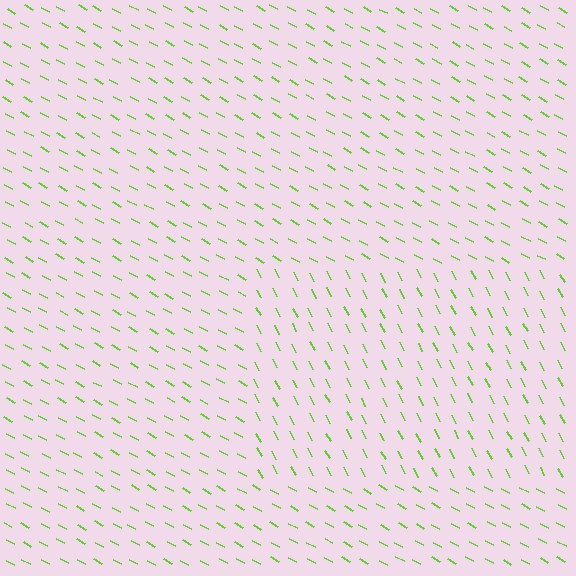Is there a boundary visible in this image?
Yes, there is a texture boundary formed by a change in line orientation.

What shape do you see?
I see a rectangle.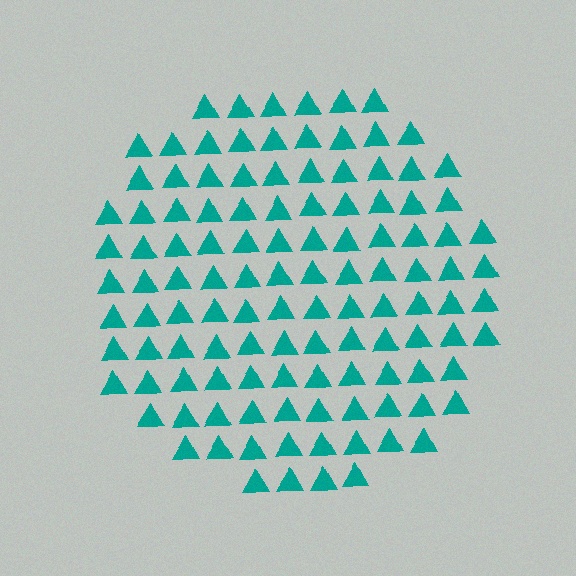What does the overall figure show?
The overall figure shows a circle.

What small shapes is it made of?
It is made of small triangles.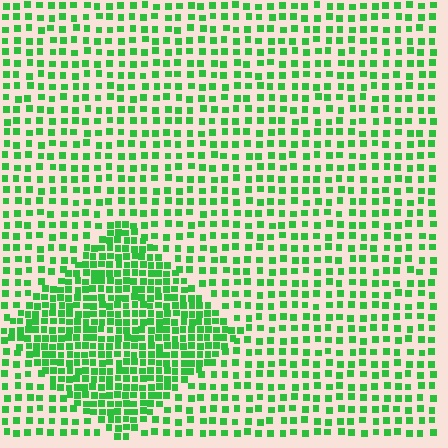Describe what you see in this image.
The image contains small green elements arranged at two different densities. A diamond-shaped region is visible where the elements are more densely packed than the surrounding area.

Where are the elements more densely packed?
The elements are more densely packed inside the diamond boundary.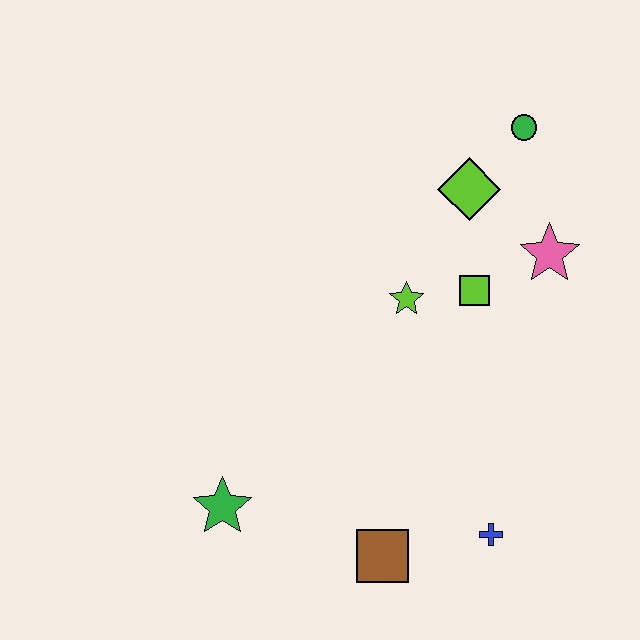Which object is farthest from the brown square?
The green circle is farthest from the brown square.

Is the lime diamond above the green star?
Yes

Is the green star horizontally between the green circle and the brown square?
No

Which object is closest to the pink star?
The lime square is closest to the pink star.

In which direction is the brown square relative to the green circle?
The brown square is below the green circle.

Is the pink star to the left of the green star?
No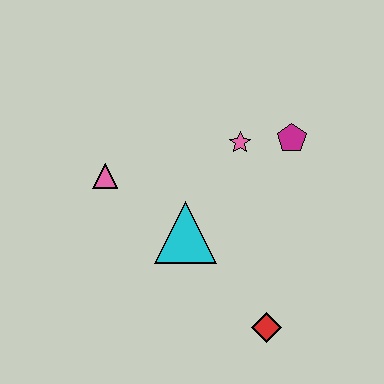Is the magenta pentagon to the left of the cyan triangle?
No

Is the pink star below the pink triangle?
No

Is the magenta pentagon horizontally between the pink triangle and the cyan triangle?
No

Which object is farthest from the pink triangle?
The red diamond is farthest from the pink triangle.